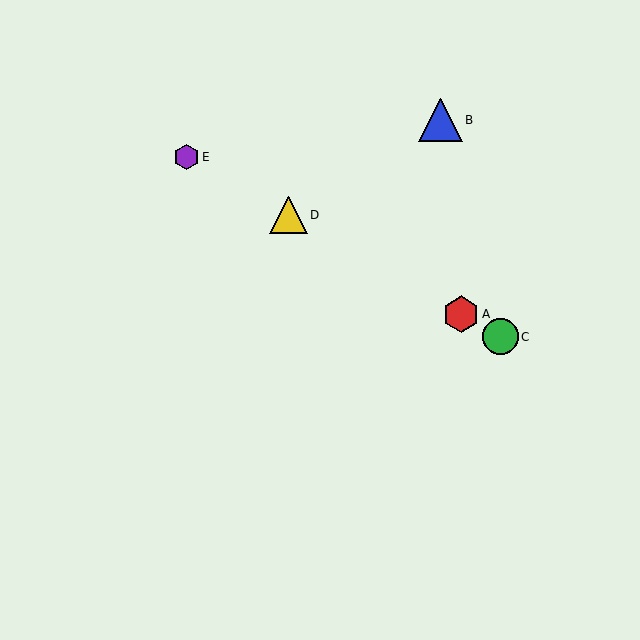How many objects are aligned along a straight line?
4 objects (A, C, D, E) are aligned along a straight line.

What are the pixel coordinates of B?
Object B is at (441, 120).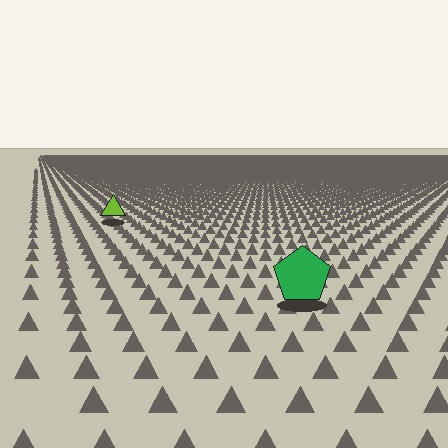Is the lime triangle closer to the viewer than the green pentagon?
No. The green pentagon is closer — you can tell from the texture gradient: the ground texture is coarser near it.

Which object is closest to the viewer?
The green pentagon is closest. The texture marks near it are larger and more spread out.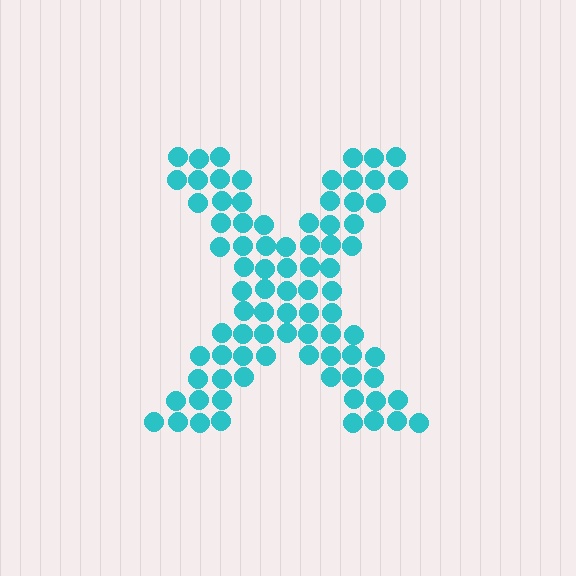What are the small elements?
The small elements are circles.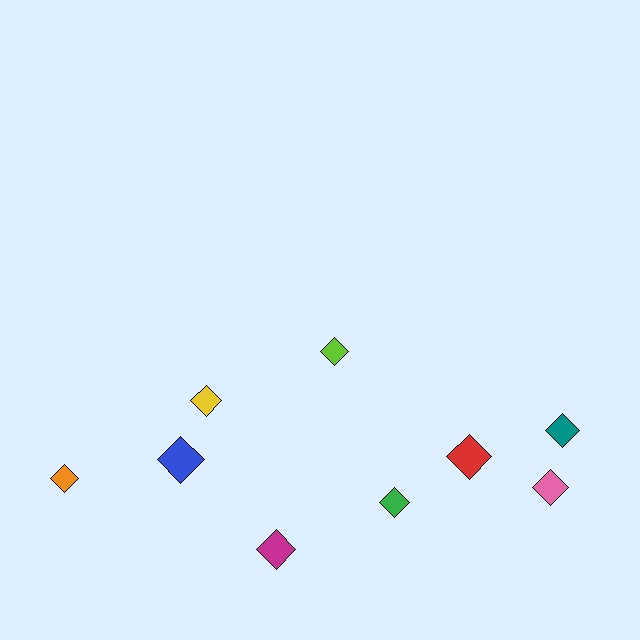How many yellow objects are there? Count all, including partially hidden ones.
There is 1 yellow object.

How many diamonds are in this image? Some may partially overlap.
There are 9 diamonds.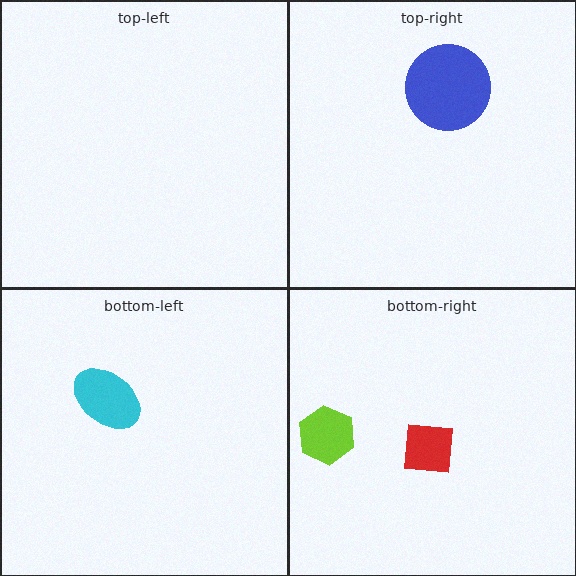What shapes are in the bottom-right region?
The lime hexagon, the red square.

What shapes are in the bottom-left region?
The cyan ellipse.